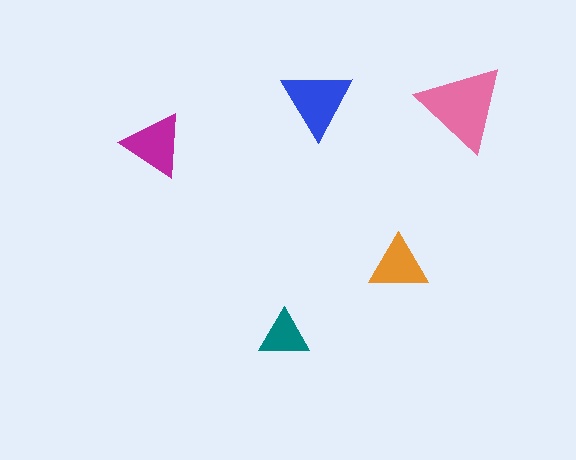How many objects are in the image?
There are 5 objects in the image.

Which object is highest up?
The blue triangle is topmost.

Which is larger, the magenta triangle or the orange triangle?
The magenta one.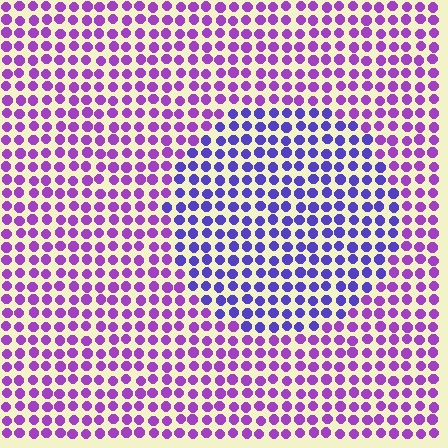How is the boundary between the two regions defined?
The boundary is defined purely by a slight shift in hue (about 36 degrees). Spacing, size, and orientation are identical on both sides.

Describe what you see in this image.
The image is filled with small purple elements in a uniform arrangement. A circle-shaped region is visible where the elements are tinted to a slightly different hue, forming a subtle color boundary.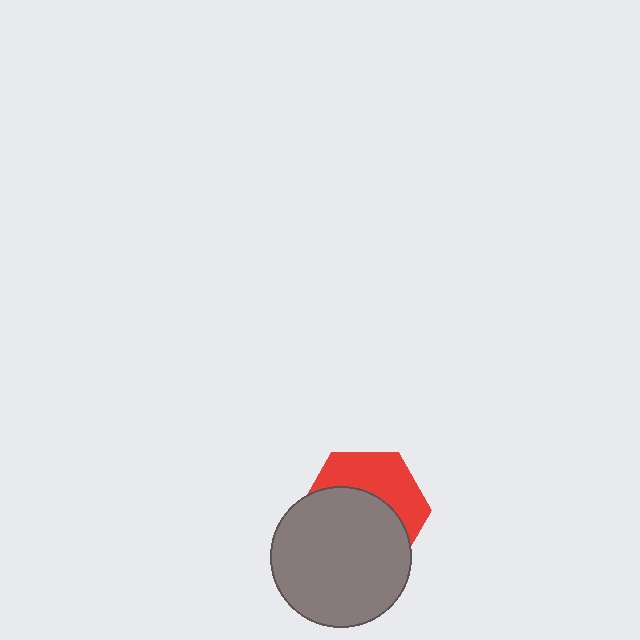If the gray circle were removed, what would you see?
You would see the complete red hexagon.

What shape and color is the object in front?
The object in front is a gray circle.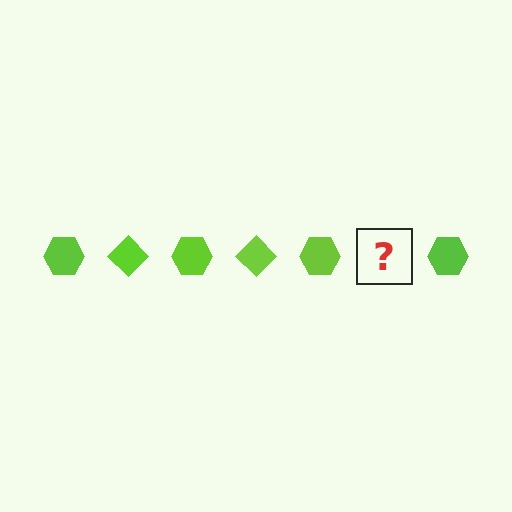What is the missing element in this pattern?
The missing element is a lime diamond.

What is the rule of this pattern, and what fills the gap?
The rule is that the pattern cycles through hexagon, diamond shapes in lime. The gap should be filled with a lime diamond.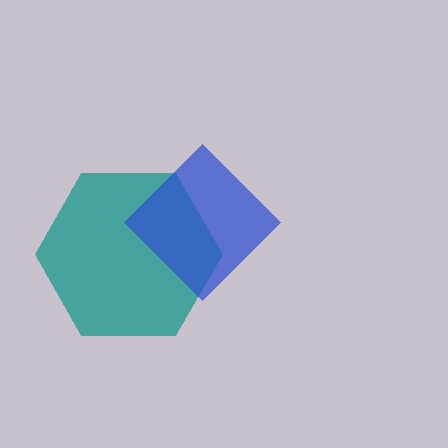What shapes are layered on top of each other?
The layered shapes are: a teal hexagon, a blue diamond.